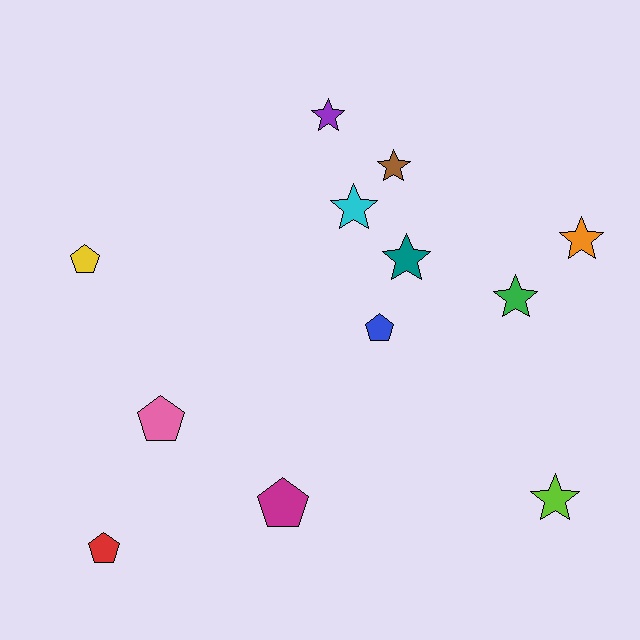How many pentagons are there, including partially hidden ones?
There are 5 pentagons.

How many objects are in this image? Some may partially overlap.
There are 12 objects.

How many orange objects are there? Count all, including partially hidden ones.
There is 1 orange object.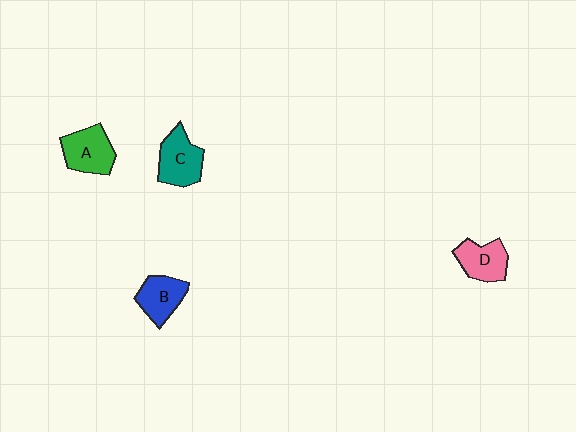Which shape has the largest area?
Shape A (green).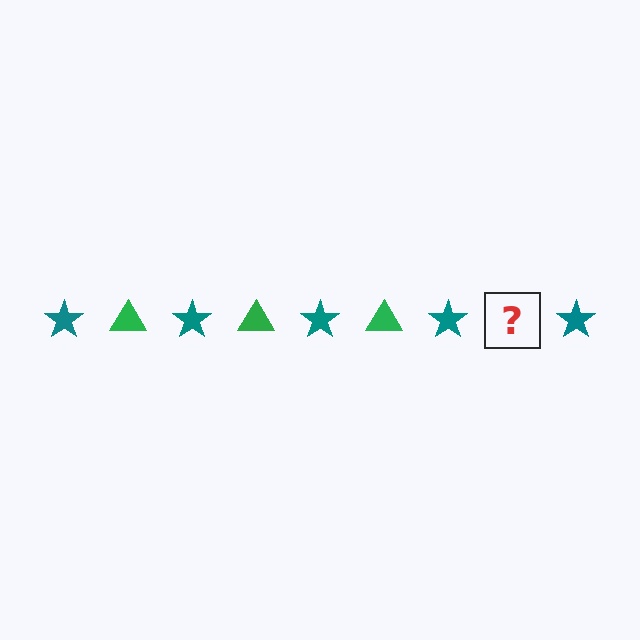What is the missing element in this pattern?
The missing element is a green triangle.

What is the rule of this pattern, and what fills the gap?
The rule is that the pattern alternates between teal star and green triangle. The gap should be filled with a green triangle.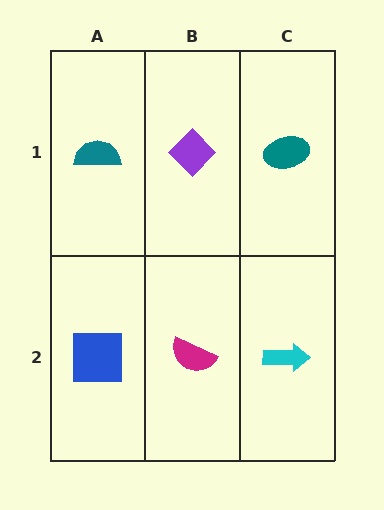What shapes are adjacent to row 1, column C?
A cyan arrow (row 2, column C), a purple diamond (row 1, column B).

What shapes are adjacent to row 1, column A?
A blue square (row 2, column A), a purple diamond (row 1, column B).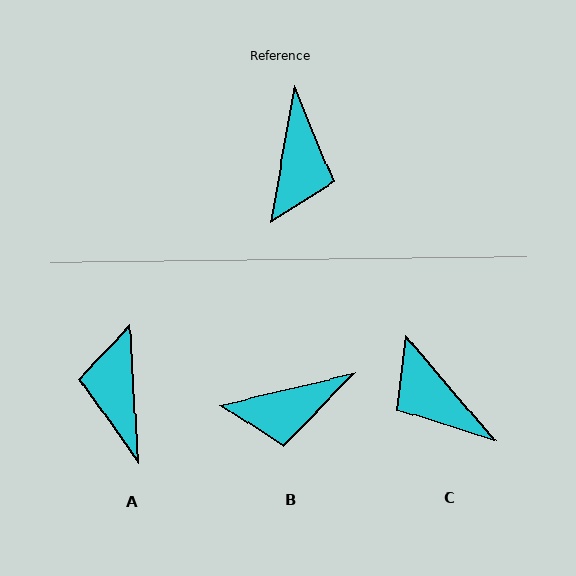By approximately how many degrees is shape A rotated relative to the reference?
Approximately 167 degrees clockwise.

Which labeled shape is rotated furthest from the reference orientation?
A, about 167 degrees away.